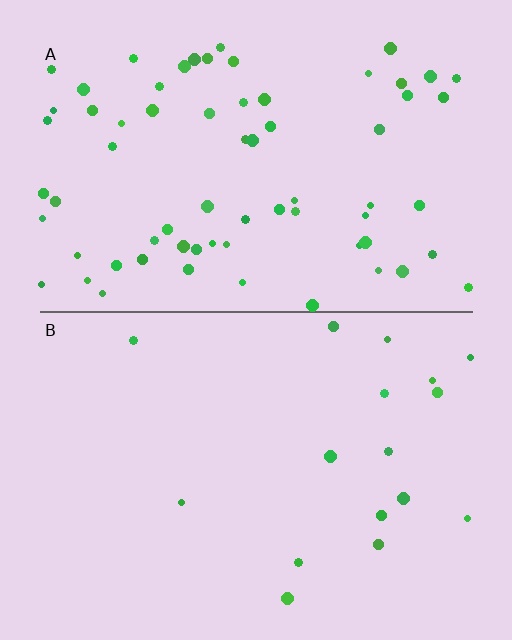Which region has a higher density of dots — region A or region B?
A (the top).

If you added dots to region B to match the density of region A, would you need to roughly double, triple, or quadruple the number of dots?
Approximately quadruple.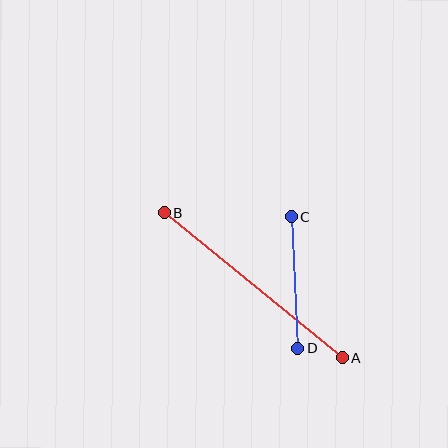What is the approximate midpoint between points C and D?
The midpoint is at approximately (294, 283) pixels.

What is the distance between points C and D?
The distance is approximately 132 pixels.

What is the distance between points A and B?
The distance is approximately 230 pixels.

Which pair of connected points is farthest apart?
Points A and B are farthest apart.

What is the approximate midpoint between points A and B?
The midpoint is at approximately (253, 285) pixels.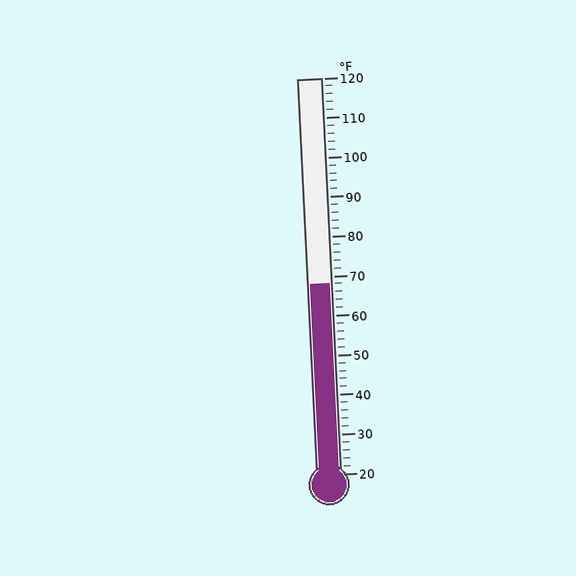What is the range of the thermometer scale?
The thermometer scale ranges from 20°F to 120°F.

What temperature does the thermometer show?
The thermometer shows approximately 68°F.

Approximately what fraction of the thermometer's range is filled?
The thermometer is filled to approximately 50% of its range.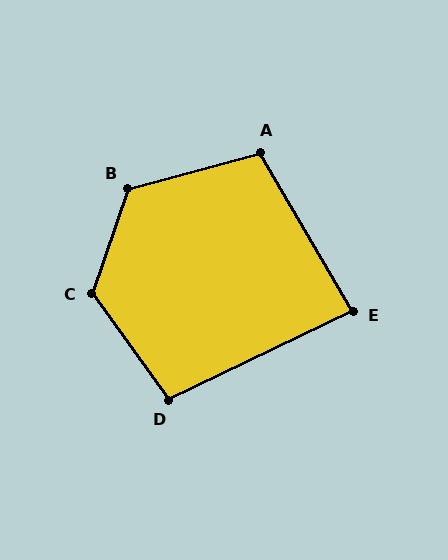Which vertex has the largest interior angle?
C, at approximately 126 degrees.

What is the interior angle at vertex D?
Approximately 100 degrees (obtuse).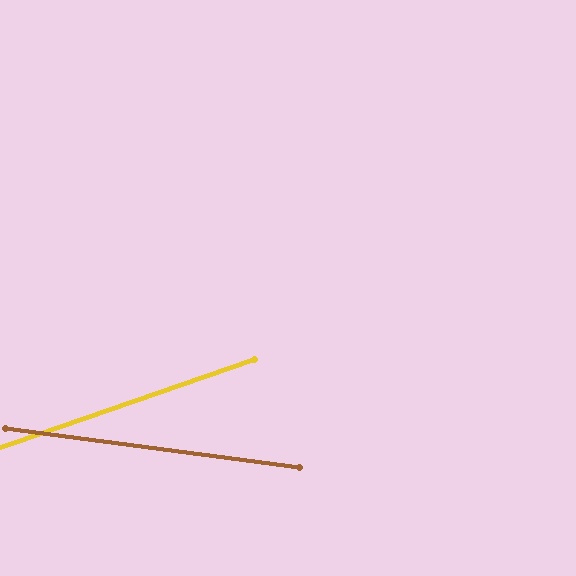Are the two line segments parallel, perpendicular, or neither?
Neither parallel nor perpendicular — they differ by about 27°.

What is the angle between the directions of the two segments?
Approximately 27 degrees.